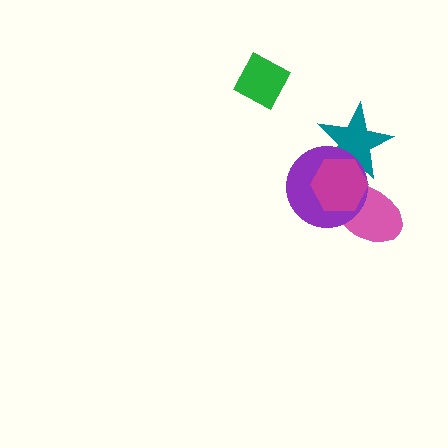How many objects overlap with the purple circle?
3 objects overlap with the purple circle.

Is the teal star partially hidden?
Yes, it is partially covered by another shape.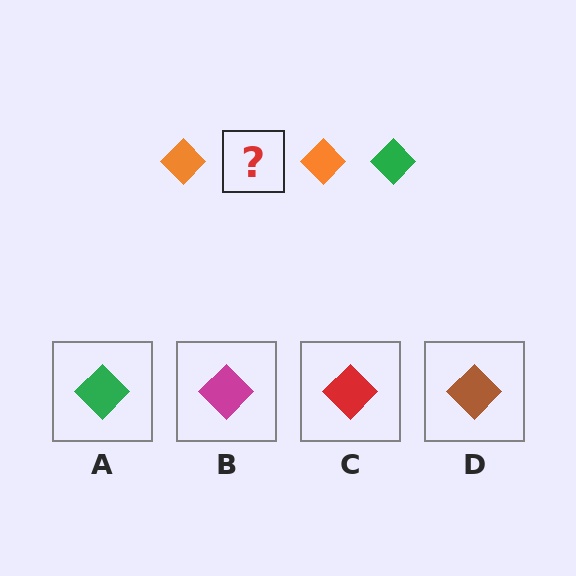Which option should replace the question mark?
Option A.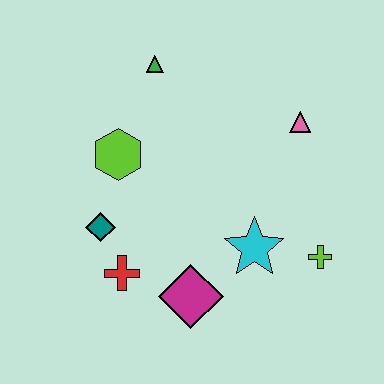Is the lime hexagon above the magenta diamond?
Yes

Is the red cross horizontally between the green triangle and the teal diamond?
Yes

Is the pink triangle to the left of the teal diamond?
No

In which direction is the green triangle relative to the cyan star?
The green triangle is above the cyan star.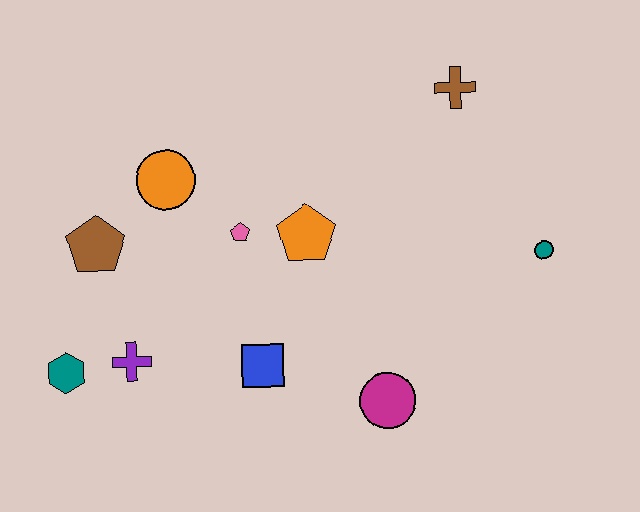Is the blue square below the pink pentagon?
Yes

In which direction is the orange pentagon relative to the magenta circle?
The orange pentagon is above the magenta circle.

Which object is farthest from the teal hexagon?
The teal circle is farthest from the teal hexagon.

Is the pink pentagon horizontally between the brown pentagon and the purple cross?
No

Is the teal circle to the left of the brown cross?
No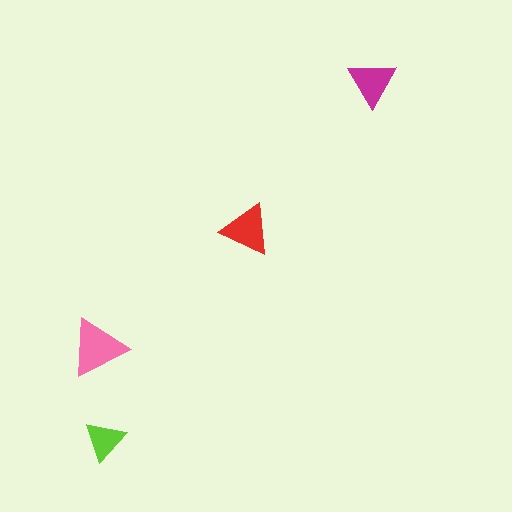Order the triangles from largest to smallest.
the pink one, the red one, the magenta one, the lime one.